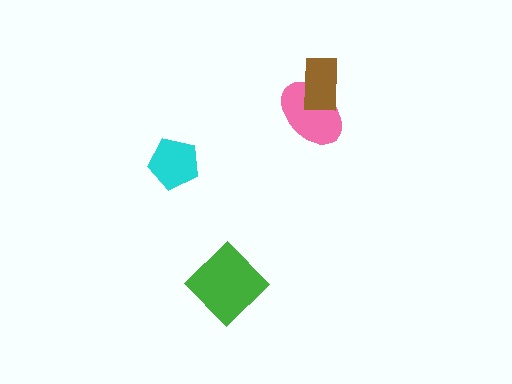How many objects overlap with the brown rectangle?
1 object overlaps with the brown rectangle.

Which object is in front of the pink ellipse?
The brown rectangle is in front of the pink ellipse.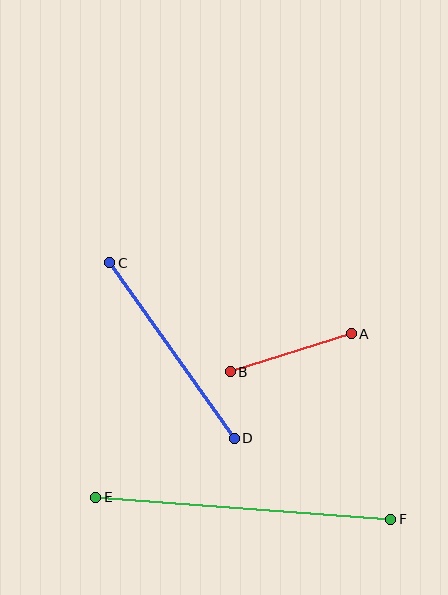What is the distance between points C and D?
The distance is approximately 215 pixels.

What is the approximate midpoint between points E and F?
The midpoint is at approximately (243, 508) pixels.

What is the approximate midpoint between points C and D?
The midpoint is at approximately (172, 351) pixels.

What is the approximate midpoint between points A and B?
The midpoint is at approximately (291, 353) pixels.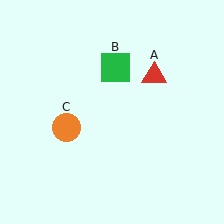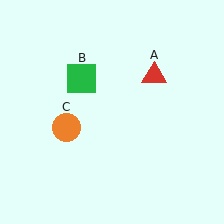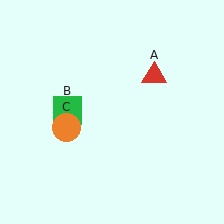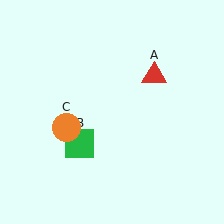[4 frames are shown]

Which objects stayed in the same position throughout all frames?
Red triangle (object A) and orange circle (object C) remained stationary.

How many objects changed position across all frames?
1 object changed position: green square (object B).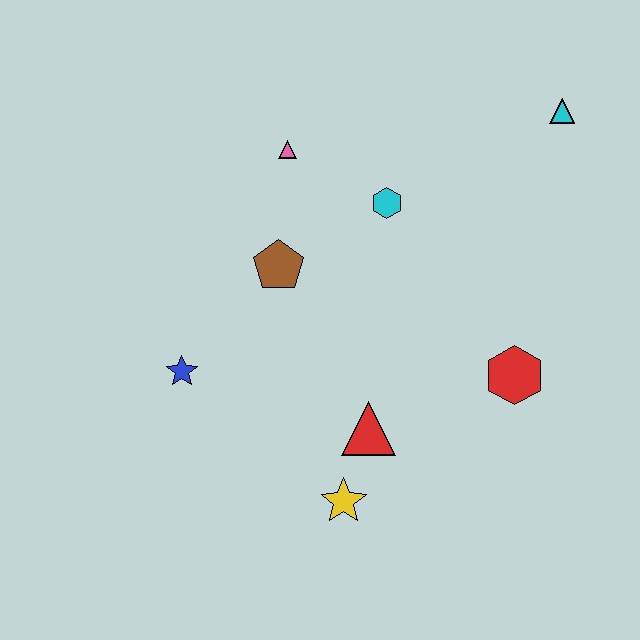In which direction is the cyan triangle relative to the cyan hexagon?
The cyan triangle is to the right of the cyan hexagon.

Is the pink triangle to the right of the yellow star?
No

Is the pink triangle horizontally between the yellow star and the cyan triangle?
No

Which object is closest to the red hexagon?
The red triangle is closest to the red hexagon.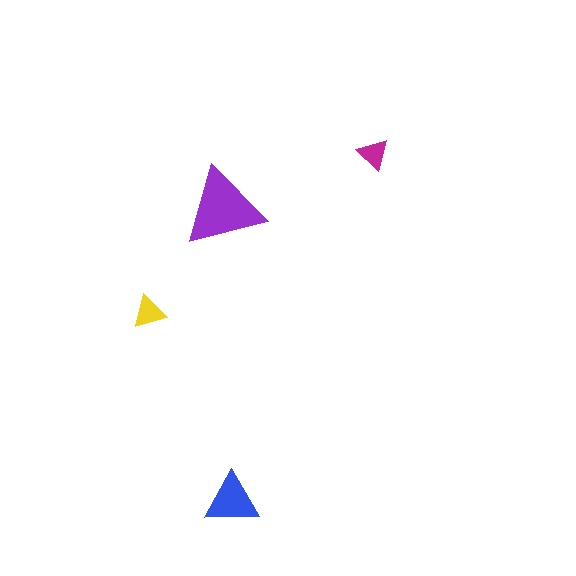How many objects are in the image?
There are 4 objects in the image.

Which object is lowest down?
The blue triangle is bottommost.